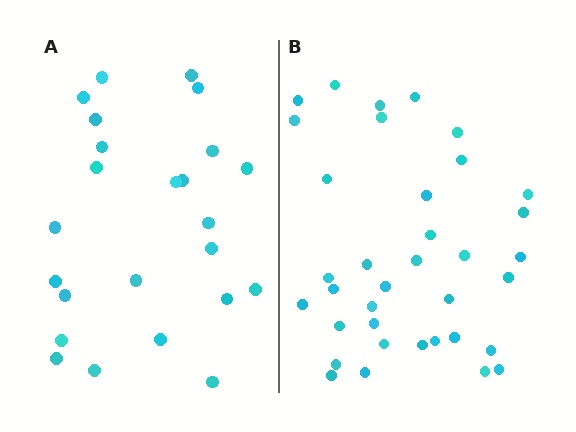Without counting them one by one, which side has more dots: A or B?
Region B (the right region) has more dots.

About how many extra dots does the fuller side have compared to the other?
Region B has roughly 12 or so more dots than region A.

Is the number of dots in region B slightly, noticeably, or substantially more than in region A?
Region B has substantially more. The ratio is roughly 1.5 to 1.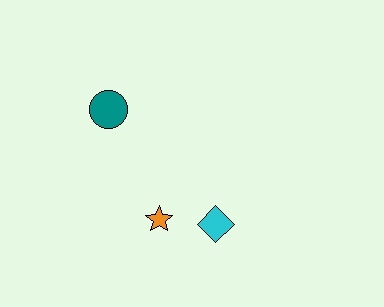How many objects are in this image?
There are 3 objects.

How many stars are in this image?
There is 1 star.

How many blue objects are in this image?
There are no blue objects.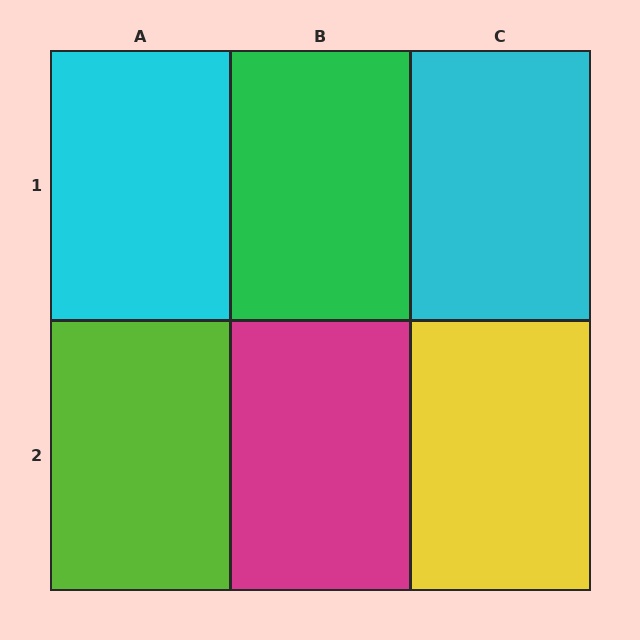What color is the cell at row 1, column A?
Cyan.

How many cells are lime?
1 cell is lime.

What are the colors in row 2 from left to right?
Lime, magenta, yellow.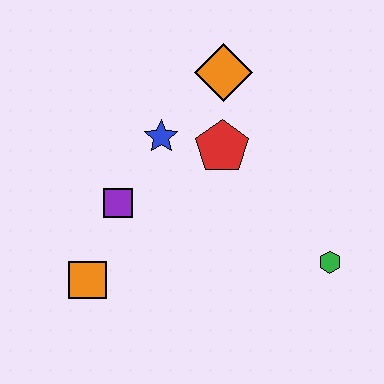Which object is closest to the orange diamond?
The red pentagon is closest to the orange diamond.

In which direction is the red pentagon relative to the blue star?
The red pentagon is to the right of the blue star.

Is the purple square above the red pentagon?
No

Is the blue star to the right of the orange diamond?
No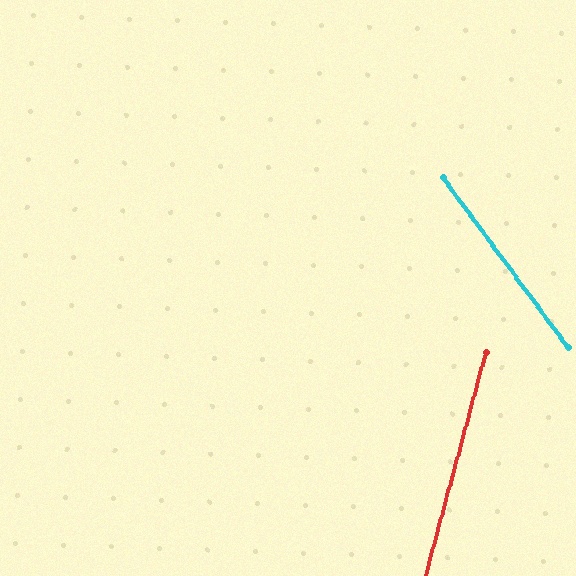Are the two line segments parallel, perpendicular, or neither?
Neither parallel nor perpendicular — they differ by about 51°.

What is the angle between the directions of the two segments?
Approximately 51 degrees.